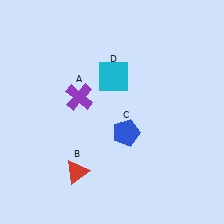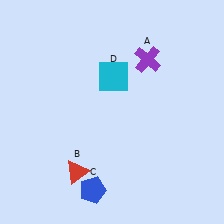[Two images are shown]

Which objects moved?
The objects that moved are: the purple cross (A), the blue pentagon (C).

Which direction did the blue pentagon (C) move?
The blue pentagon (C) moved down.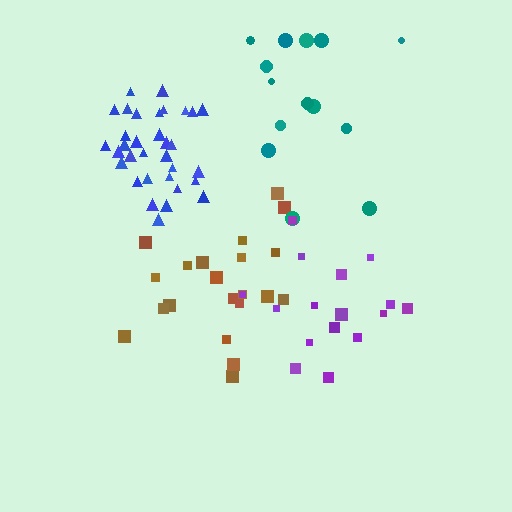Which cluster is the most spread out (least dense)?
Teal.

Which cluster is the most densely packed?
Blue.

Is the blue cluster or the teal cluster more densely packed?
Blue.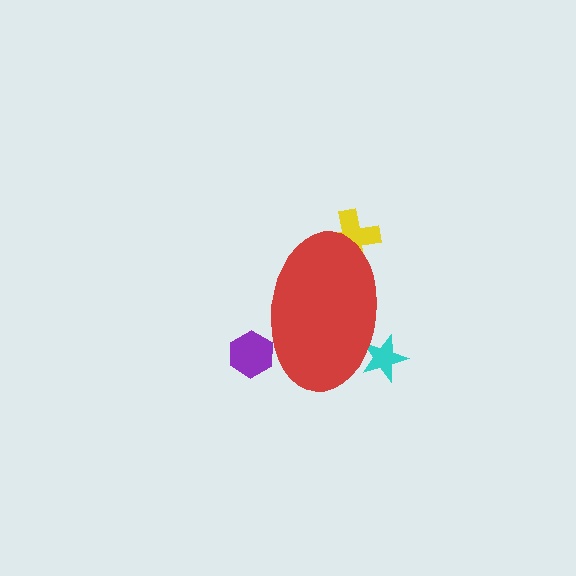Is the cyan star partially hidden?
Yes, the cyan star is partially hidden behind the red ellipse.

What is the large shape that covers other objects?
A red ellipse.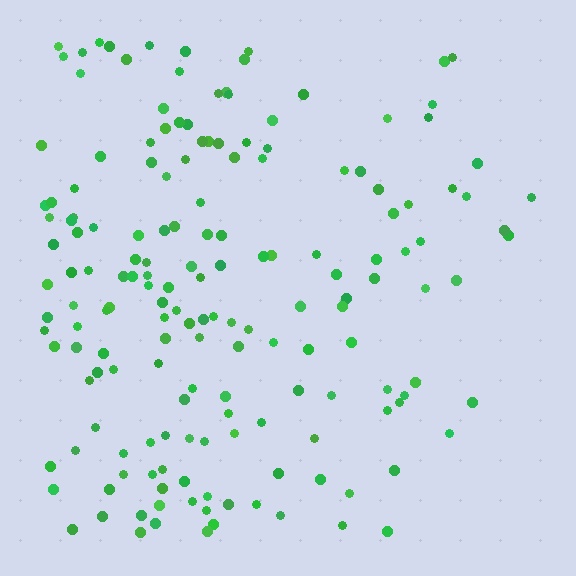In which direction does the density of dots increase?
From right to left, with the left side densest.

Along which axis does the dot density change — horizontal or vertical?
Horizontal.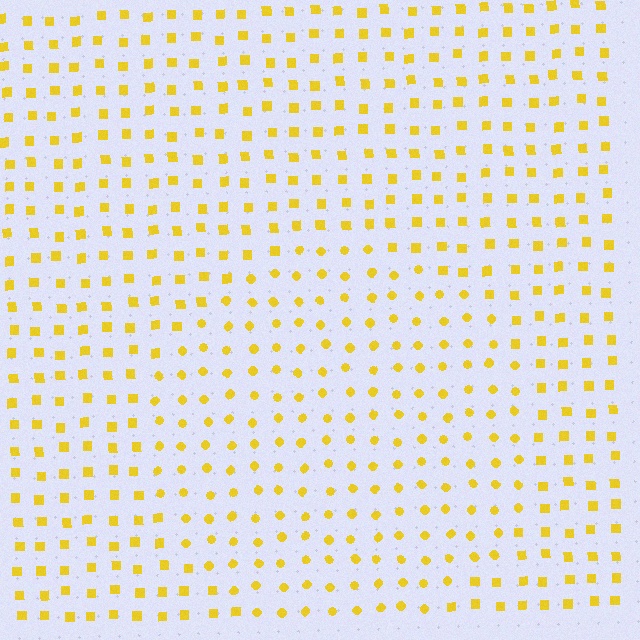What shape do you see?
I see a circle.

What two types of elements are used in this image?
The image uses circles inside the circle region and squares outside it.